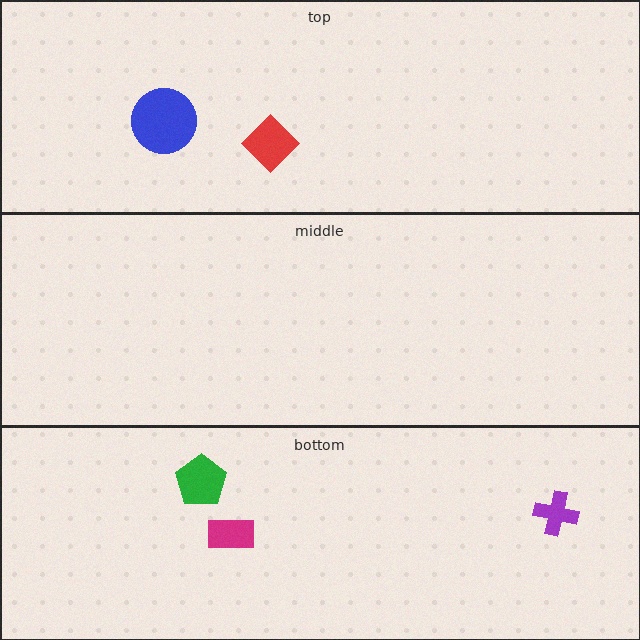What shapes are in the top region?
The blue circle, the red diamond.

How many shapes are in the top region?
2.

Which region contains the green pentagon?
The bottom region.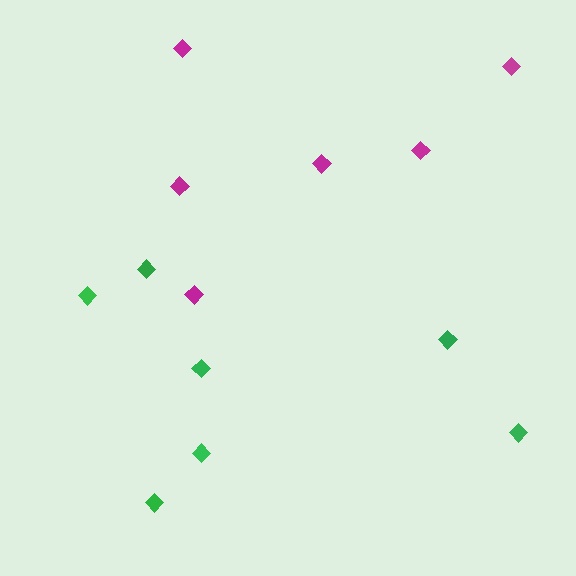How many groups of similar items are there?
There are 2 groups: one group of green diamonds (7) and one group of magenta diamonds (6).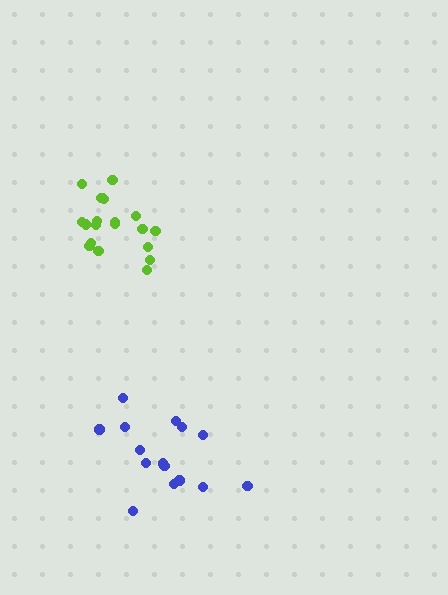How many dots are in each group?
Group 1: 15 dots, Group 2: 20 dots (35 total).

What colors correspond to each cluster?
The clusters are colored: blue, lime.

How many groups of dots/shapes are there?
There are 2 groups.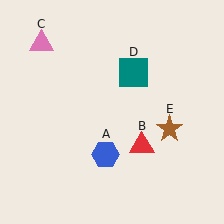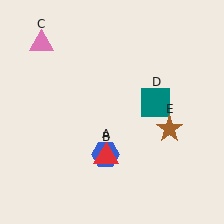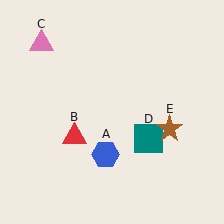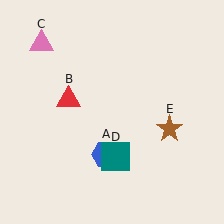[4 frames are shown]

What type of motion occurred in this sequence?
The red triangle (object B), teal square (object D) rotated clockwise around the center of the scene.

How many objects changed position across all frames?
2 objects changed position: red triangle (object B), teal square (object D).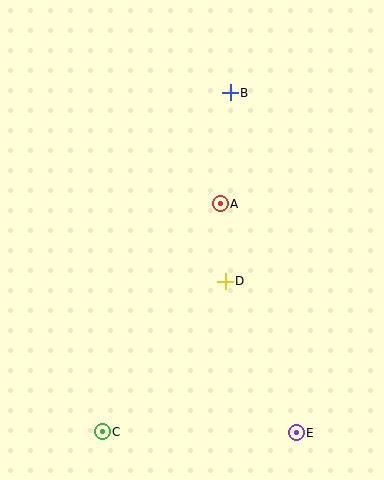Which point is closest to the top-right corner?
Point B is closest to the top-right corner.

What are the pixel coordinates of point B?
Point B is at (230, 93).